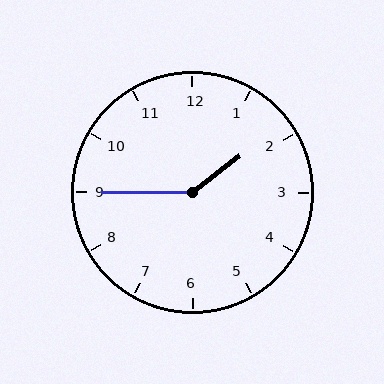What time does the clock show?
1:45.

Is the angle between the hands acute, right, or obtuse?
It is obtuse.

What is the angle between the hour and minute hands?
Approximately 142 degrees.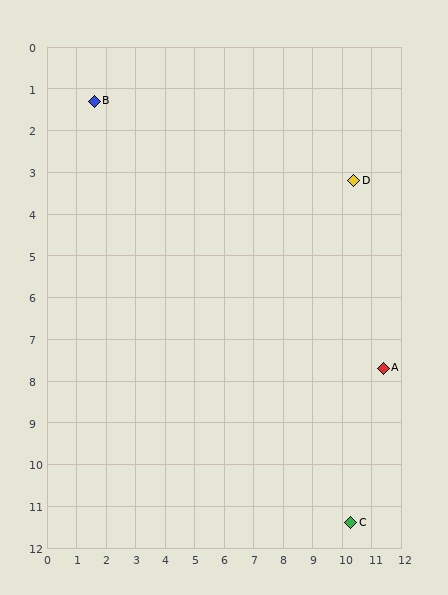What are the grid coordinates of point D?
Point D is at approximately (10.4, 3.2).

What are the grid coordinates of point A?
Point A is at approximately (11.4, 7.7).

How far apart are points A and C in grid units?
Points A and C are about 3.9 grid units apart.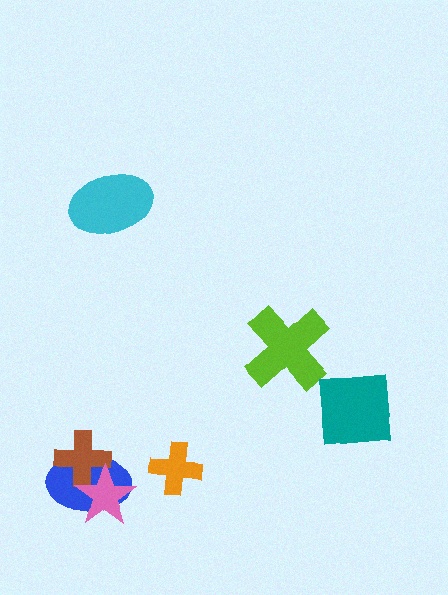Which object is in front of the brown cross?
The pink star is in front of the brown cross.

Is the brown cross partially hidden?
Yes, it is partially covered by another shape.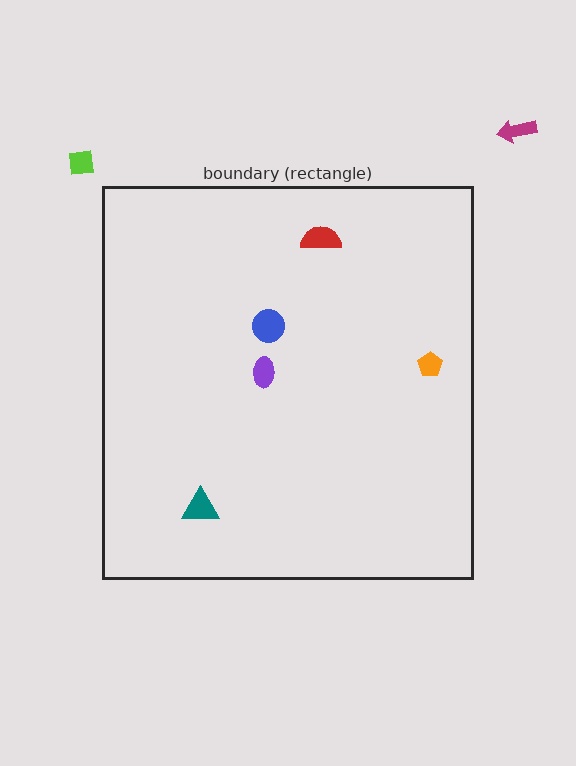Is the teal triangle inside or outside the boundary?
Inside.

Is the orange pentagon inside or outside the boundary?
Inside.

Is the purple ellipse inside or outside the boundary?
Inside.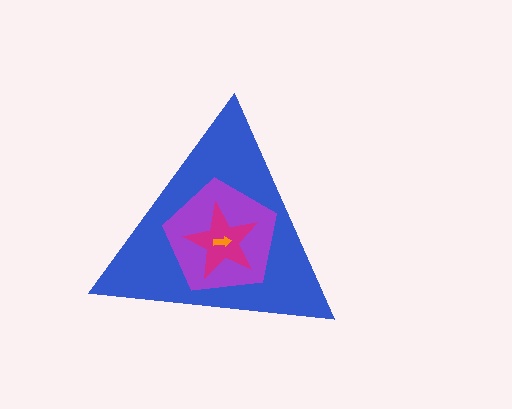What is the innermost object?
The orange arrow.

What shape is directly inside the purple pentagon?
The magenta star.